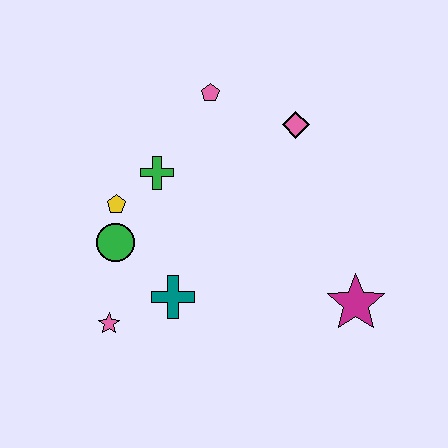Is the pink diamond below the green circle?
No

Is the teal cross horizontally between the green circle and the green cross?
No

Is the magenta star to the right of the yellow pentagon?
Yes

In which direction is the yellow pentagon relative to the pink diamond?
The yellow pentagon is to the left of the pink diamond.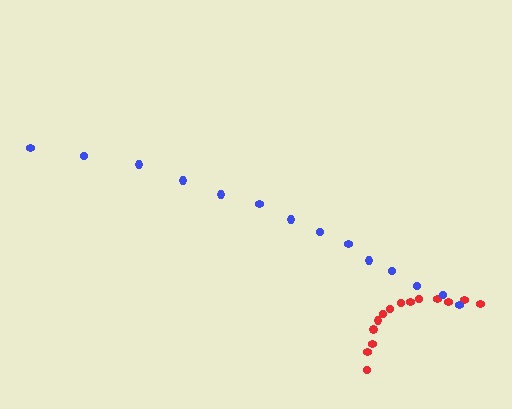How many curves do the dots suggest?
There are 2 distinct paths.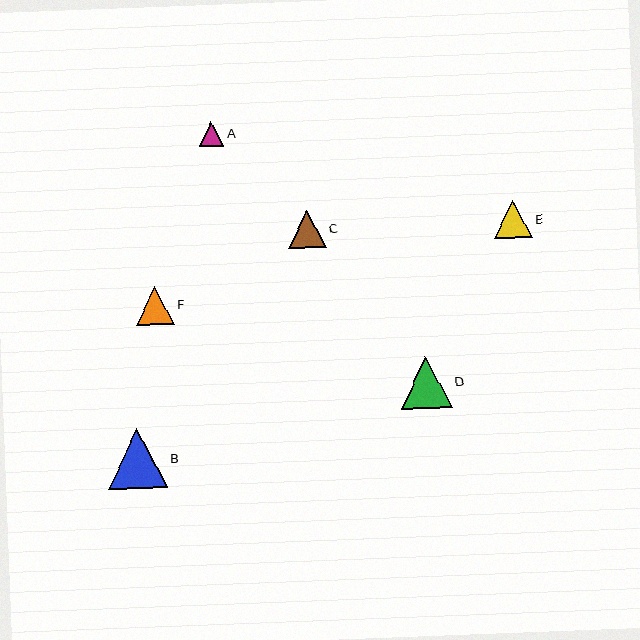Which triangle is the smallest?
Triangle A is the smallest with a size of approximately 24 pixels.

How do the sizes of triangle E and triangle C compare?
Triangle E and triangle C are approximately the same size.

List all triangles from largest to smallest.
From largest to smallest: B, D, F, E, C, A.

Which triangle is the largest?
Triangle B is the largest with a size of approximately 59 pixels.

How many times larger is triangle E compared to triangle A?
Triangle E is approximately 1.6 times the size of triangle A.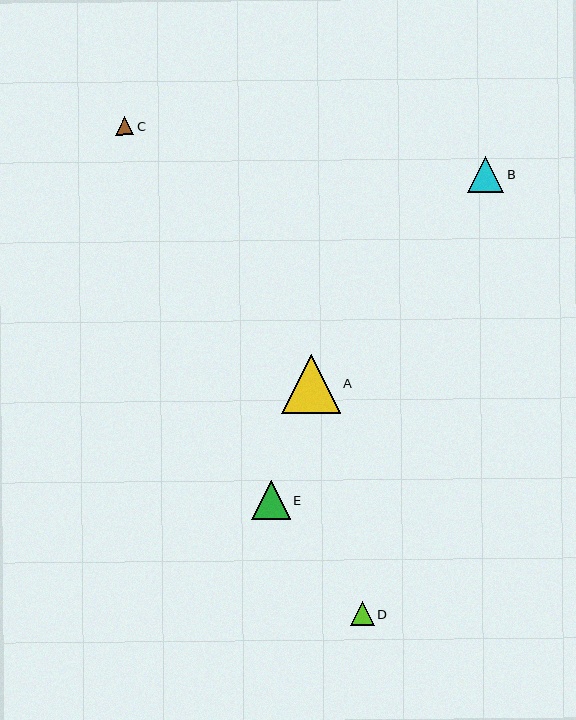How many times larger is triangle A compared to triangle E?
Triangle A is approximately 1.5 times the size of triangle E.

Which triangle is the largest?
Triangle A is the largest with a size of approximately 59 pixels.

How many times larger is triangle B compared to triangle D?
Triangle B is approximately 1.5 times the size of triangle D.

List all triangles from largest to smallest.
From largest to smallest: A, E, B, D, C.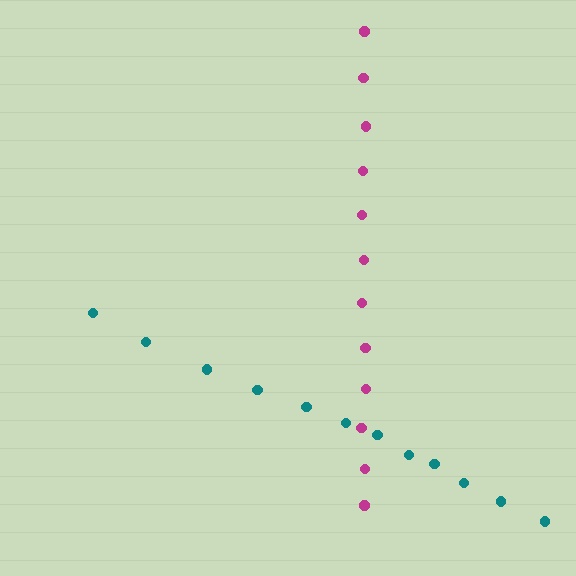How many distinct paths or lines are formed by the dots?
There are 2 distinct paths.